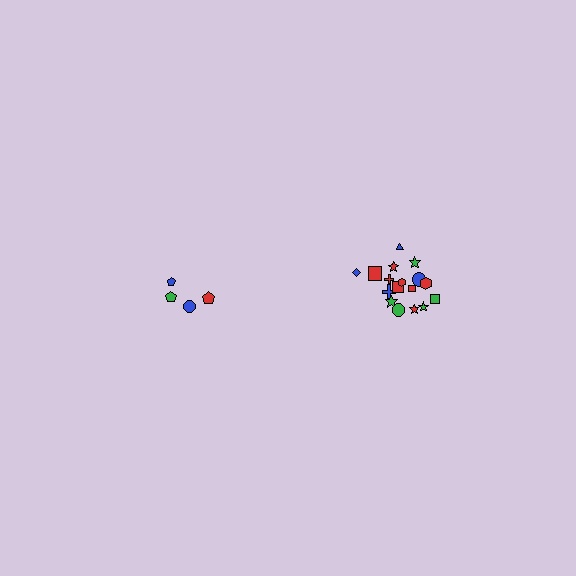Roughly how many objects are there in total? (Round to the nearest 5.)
Roughly 20 objects in total.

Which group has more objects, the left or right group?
The right group.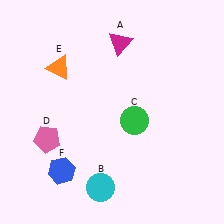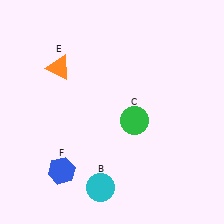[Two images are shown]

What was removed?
The magenta triangle (A), the pink pentagon (D) were removed in Image 2.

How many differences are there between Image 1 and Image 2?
There are 2 differences between the two images.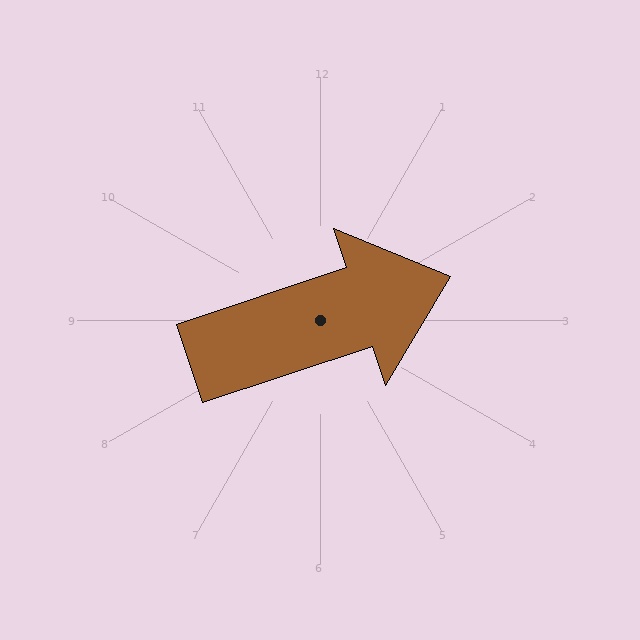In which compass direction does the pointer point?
East.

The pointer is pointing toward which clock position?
Roughly 2 o'clock.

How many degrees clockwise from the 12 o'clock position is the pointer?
Approximately 72 degrees.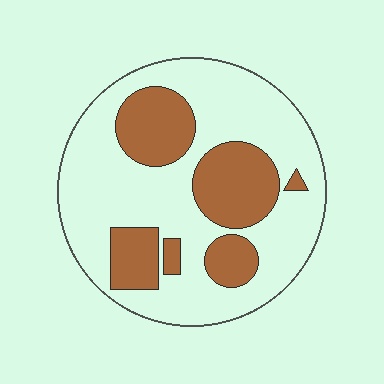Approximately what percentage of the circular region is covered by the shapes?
Approximately 30%.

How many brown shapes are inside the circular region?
6.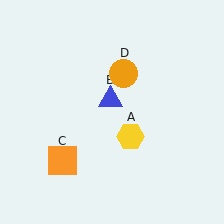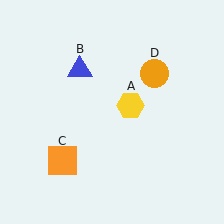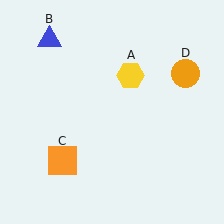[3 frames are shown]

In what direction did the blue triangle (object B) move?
The blue triangle (object B) moved up and to the left.